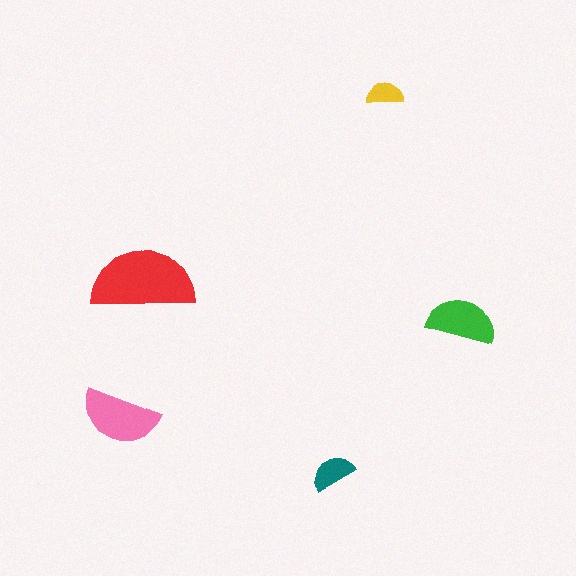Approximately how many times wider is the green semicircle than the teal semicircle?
About 1.5 times wider.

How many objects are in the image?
There are 5 objects in the image.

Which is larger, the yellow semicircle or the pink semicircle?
The pink one.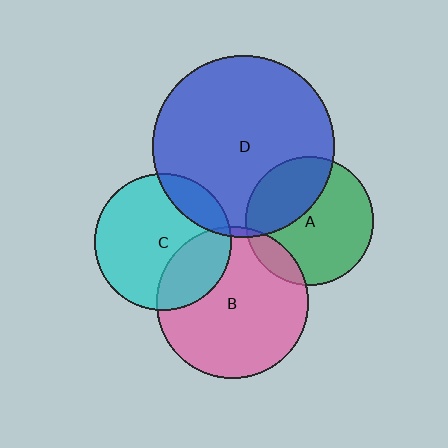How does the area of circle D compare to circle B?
Approximately 1.4 times.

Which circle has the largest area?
Circle D (blue).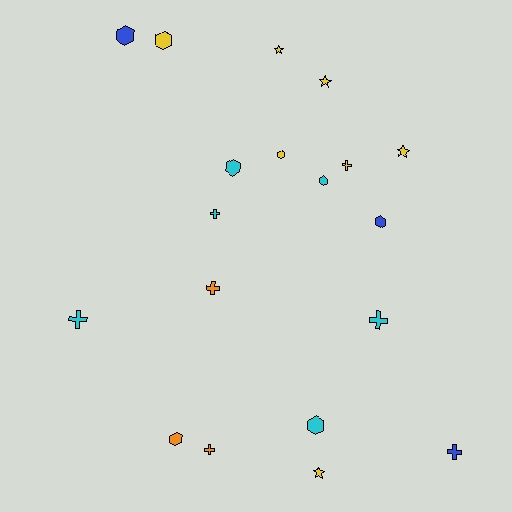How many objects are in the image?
There are 19 objects.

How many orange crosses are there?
There are 2 orange crosses.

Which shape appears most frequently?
Hexagon, with 8 objects.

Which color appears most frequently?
Yellow, with 7 objects.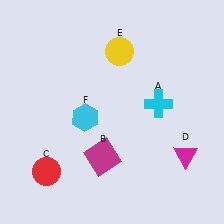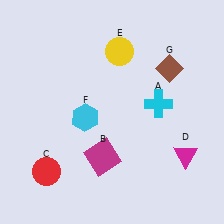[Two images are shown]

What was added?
A brown diamond (G) was added in Image 2.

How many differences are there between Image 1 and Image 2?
There is 1 difference between the two images.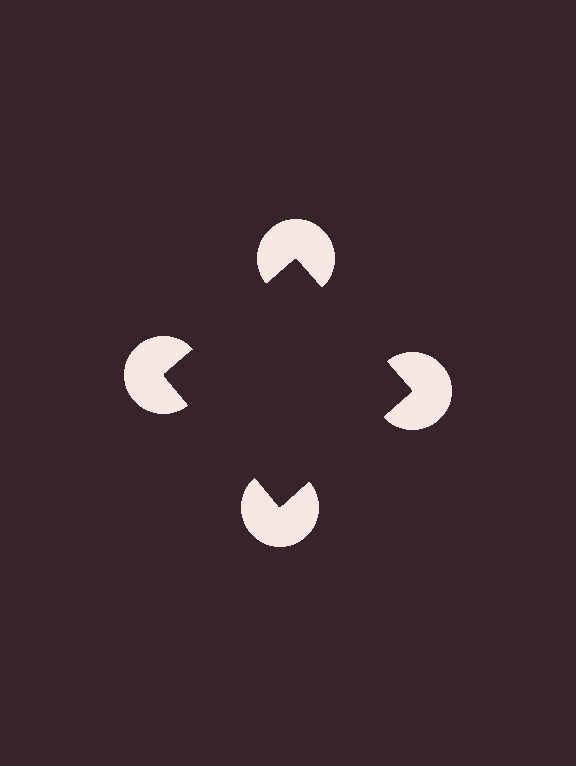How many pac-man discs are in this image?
There are 4 — one at each vertex of the illusory square.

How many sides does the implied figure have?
4 sides.